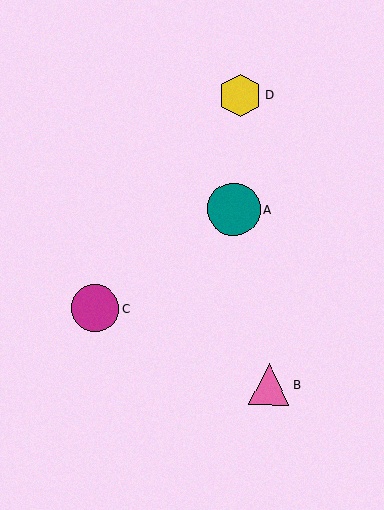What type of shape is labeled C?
Shape C is a magenta circle.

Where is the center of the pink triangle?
The center of the pink triangle is at (269, 384).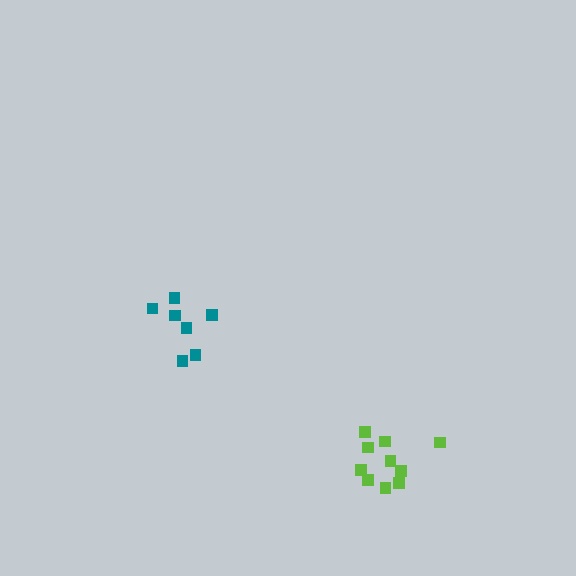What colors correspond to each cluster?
The clusters are colored: lime, teal.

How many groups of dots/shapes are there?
There are 2 groups.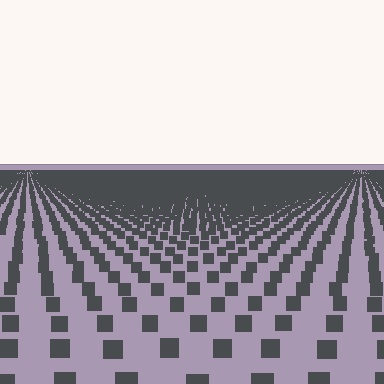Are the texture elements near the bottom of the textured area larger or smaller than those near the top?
Larger. Near the bottom, elements are closer to the viewer and appear at a bigger on-screen size.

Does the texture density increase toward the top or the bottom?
Density increases toward the top.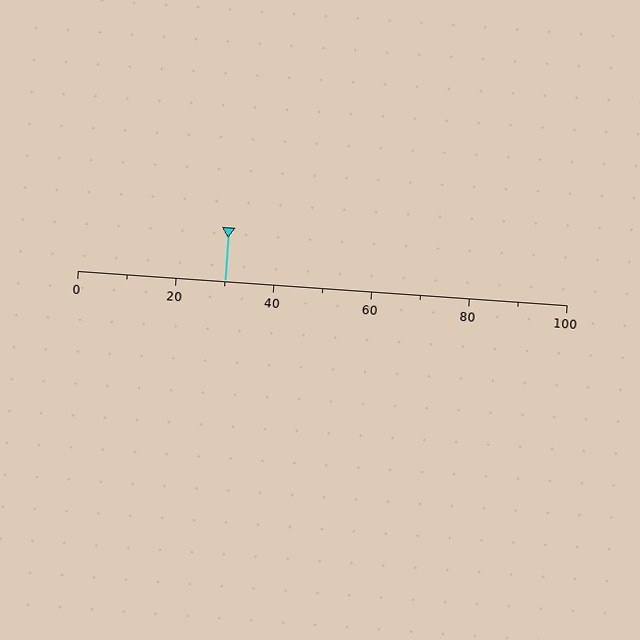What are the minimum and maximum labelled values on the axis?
The axis runs from 0 to 100.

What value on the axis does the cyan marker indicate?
The marker indicates approximately 30.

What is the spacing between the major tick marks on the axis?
The major ticks are spaced 20 apart.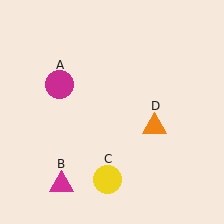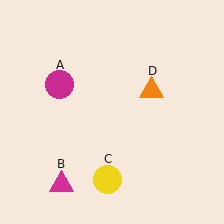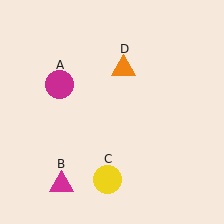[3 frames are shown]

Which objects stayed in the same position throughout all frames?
Magenta circle (object A) and magenta triangle (object B) and yellow circle (object C) remained stationary.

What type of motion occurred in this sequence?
The orange triangle (object D) rotated counterclockwise around the center of the scene.